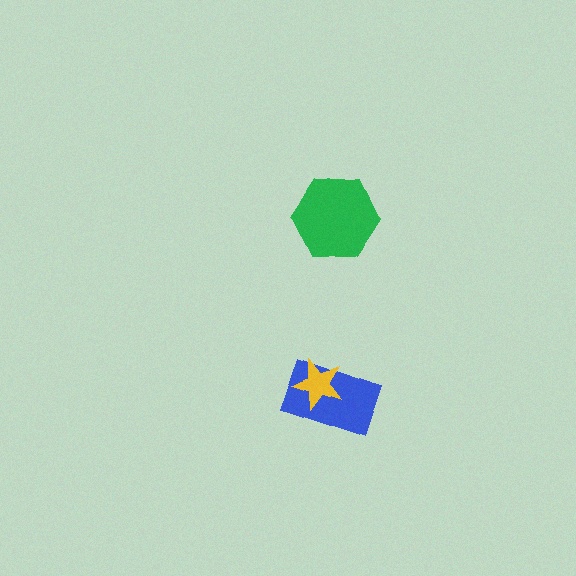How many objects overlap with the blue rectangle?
1 object overlaps with the blue rectangle.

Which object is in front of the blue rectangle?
The yellow star is in front of the blue rectangle.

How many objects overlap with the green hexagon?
0 objects overlap with the green hexagon.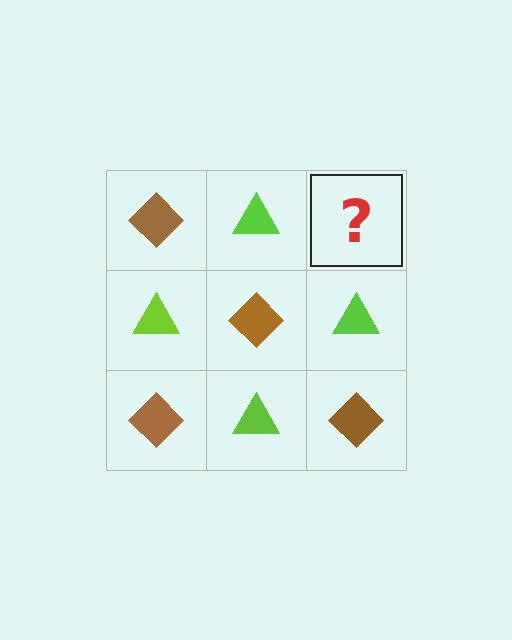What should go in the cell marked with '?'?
The missing cell should contain a brown diamond.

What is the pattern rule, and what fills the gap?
The rule is that it alternates brown diamond and lime triangle in a checkerboard pattern. The gap should be filled with a brown diamond.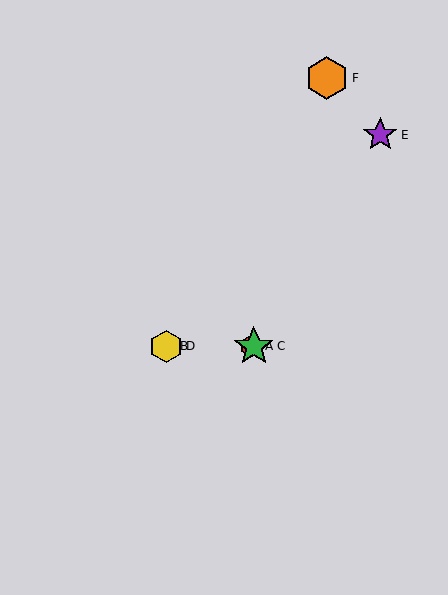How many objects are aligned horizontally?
4 objects (A, B, C, D) are aligned horizontally.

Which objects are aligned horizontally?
Objects A, B, C, D are aligned horizontally.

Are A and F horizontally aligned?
No, A is at y≈346 and F is at y≈78.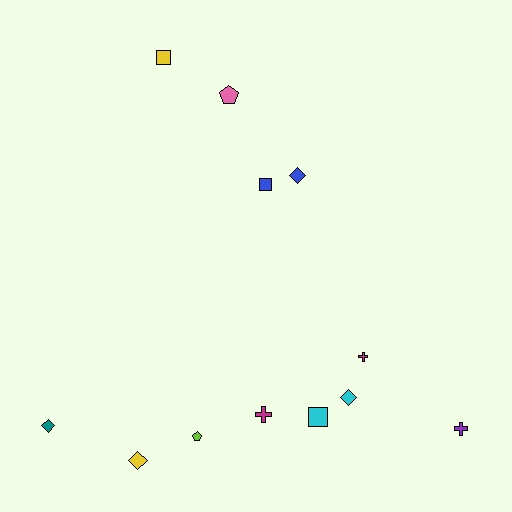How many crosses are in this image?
There are 3 crosses.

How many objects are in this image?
There are 12 objects.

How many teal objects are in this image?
There is 1 teal object.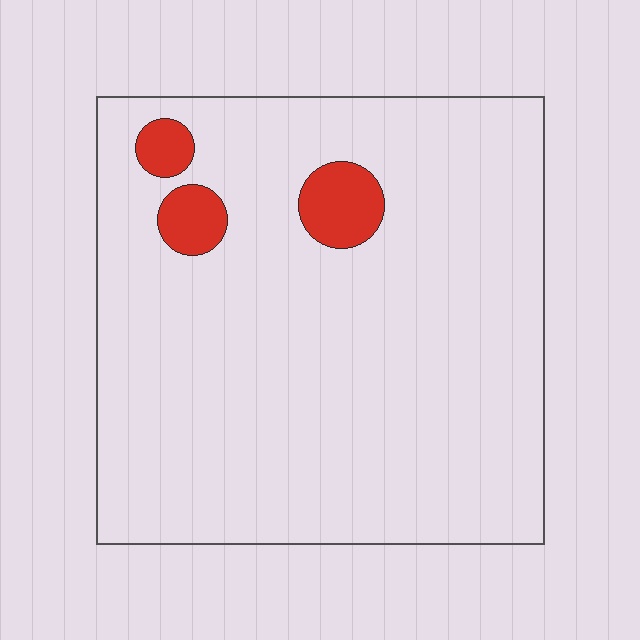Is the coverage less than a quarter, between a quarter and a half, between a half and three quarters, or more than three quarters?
Less than a quarter.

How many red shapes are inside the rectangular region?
3.